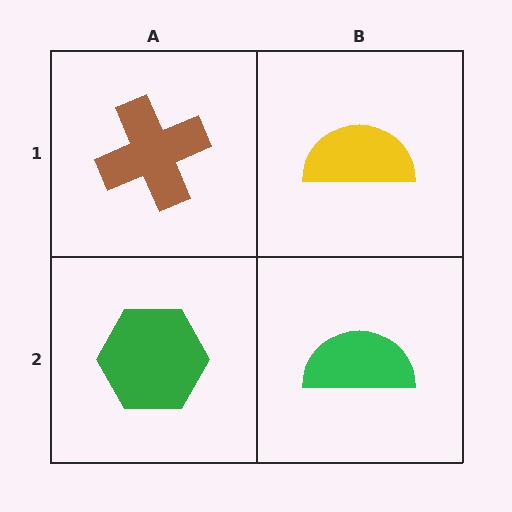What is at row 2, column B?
A green semicircle.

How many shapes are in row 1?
2 shapes.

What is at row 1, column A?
A brown cross.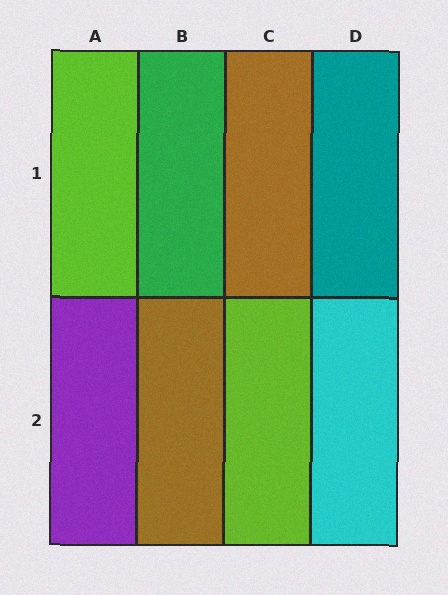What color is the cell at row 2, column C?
Lime.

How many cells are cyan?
1 cell is cyan.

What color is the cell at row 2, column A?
Purple.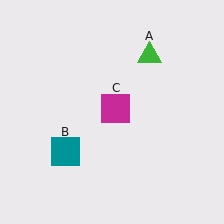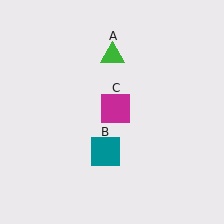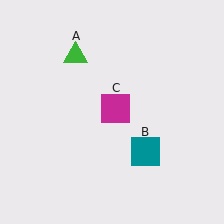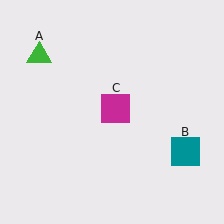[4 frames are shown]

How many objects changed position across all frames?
2 objects changed position: green triangle (object A), teal square (object B).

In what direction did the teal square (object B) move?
The teal square (object B) moved right.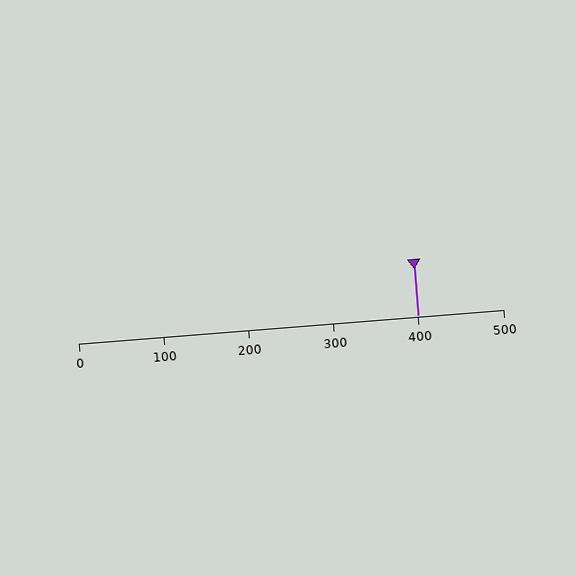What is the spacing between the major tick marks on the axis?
The major ticks are spaced 100 apart.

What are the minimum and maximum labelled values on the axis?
The axis runs from 0 to 500.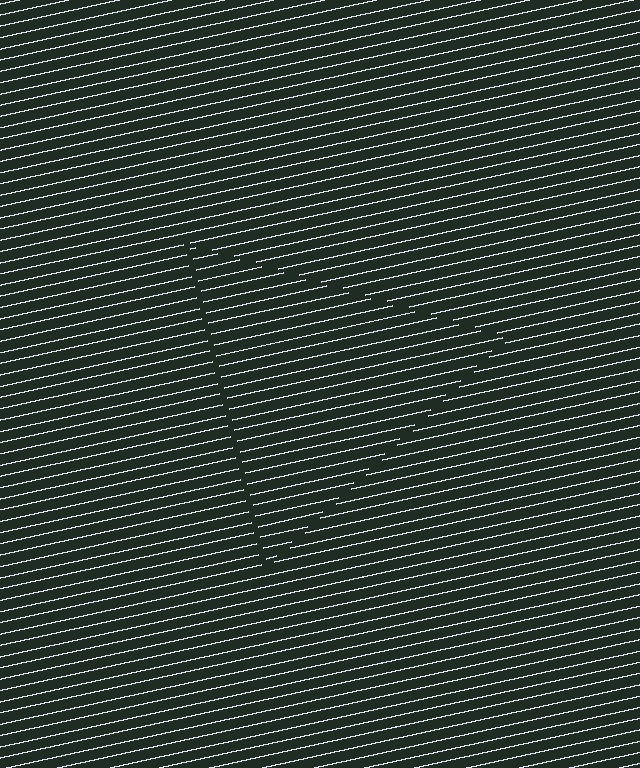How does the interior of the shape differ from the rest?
The interior of the shape contains the same grating, shifted by half a period — the contour is defined by the phase discontinuity where line-ends from the inner and outer gratings abut.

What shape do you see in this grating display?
An illusory triangle. The interior of the shape contains the same grating, shifted by half a period — the contour is defined by the phase discontinuity where line-ends from the inner and outer gratings abut.